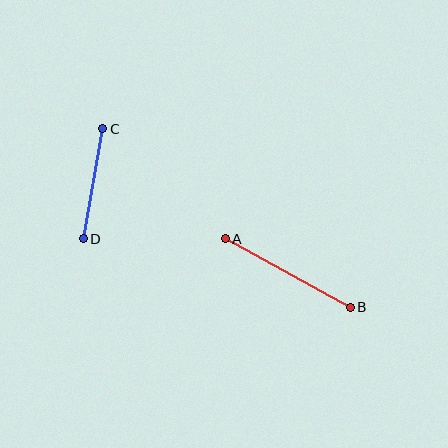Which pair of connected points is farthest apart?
Points A and B are farthest apart.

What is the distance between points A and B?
The distance is approximately 143 pixels.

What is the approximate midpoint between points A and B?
The midpoint is at approximately (288, 273) pixels.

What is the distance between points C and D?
The distance is approximately 112 pixels.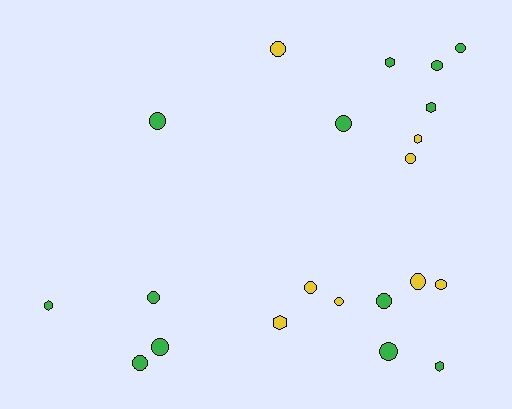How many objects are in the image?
There are 21 objects.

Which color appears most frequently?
Green, with 13 objects.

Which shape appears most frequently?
Circle, with 15 objects.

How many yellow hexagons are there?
There are 2 yellow hexagons.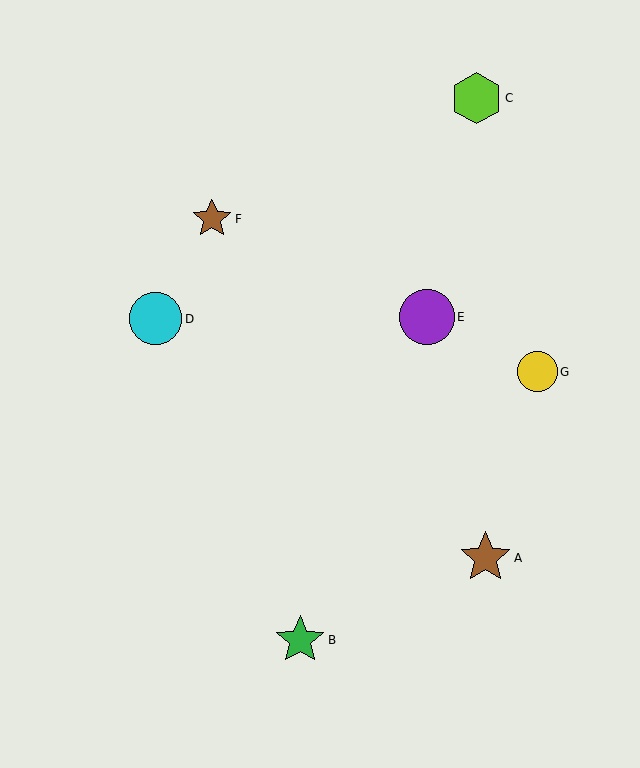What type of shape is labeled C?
Shape C is a lime hexagon.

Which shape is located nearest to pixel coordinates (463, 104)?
The lime hexagon (labeled C) at (476, 98) is nearest to that location.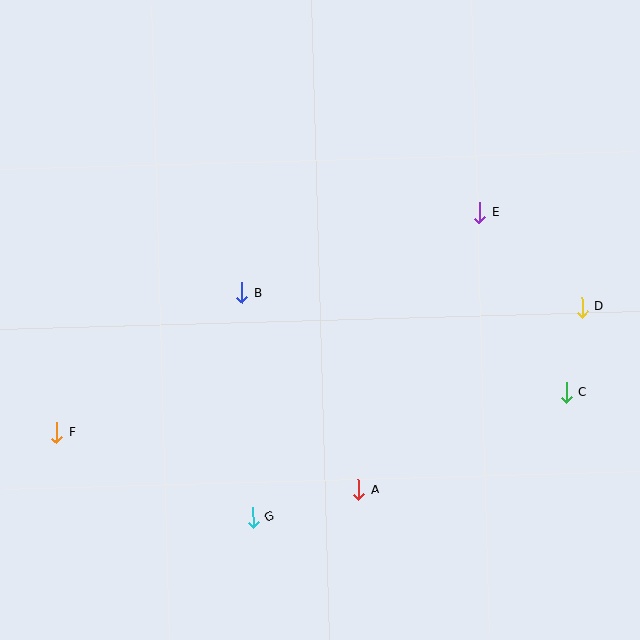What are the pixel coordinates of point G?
Point G is at (253, 517).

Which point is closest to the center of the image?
Point B at (242, 293) is closest to the center.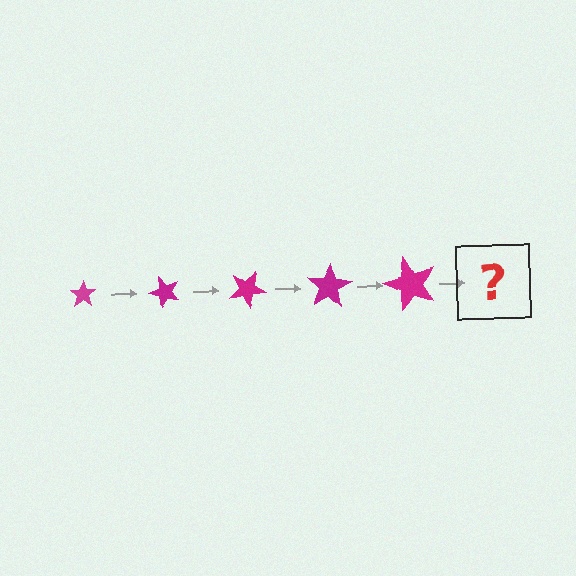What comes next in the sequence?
The next element should be a star, larger than the previous one and rotated 250 degrees from the start.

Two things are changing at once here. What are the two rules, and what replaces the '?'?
The two rules are that the star grows larger each step and it rotates 50 degrees each step. The '?' should be a star, larger than the previous one and rotated 250 degrees from the start.